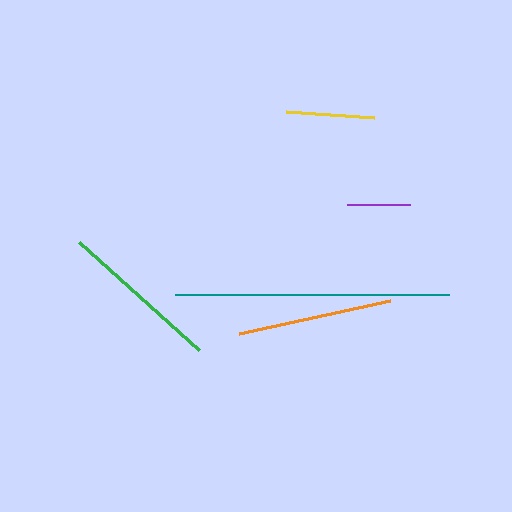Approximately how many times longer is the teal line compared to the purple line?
The teal line is approximately 4.4 times the length of the purple line.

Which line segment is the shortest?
The purple line is the shortest at approximately 62 pixels.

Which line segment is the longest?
The teal line is the longest at approximately 274 pixels.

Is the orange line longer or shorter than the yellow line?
The orange line is longer than the yellow line.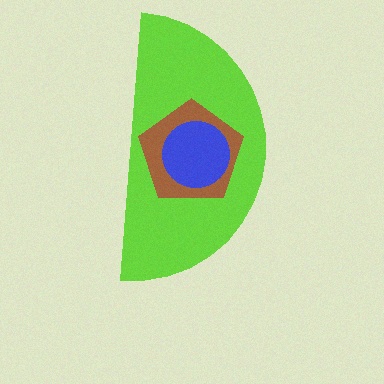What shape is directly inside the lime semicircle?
The brown pentagon.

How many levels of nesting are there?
3.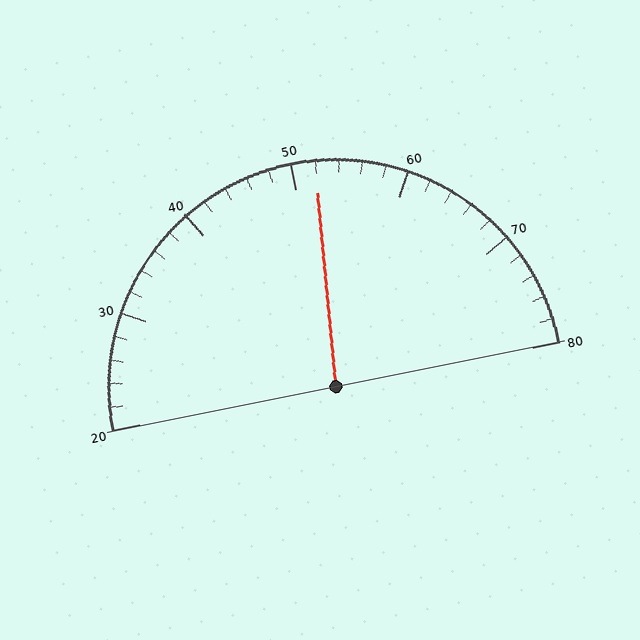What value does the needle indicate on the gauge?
The needle indicates approximately 52.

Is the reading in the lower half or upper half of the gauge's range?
The reading is in the upper half of the range (20 to 80).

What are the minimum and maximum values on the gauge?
The gauge ranges from 20 to 80.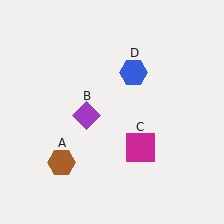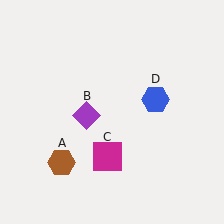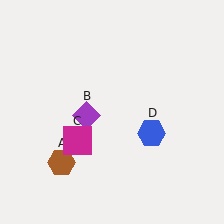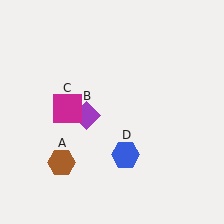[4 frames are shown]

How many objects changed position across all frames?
2 objects changed position: magenta square (object C), blue hexagon (object D).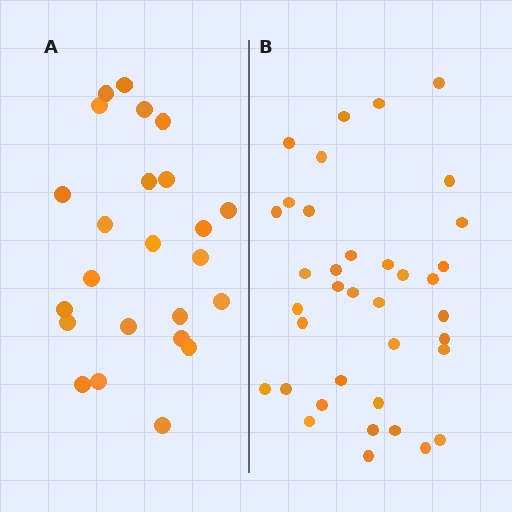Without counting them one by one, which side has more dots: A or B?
Region B (the right region) has more dots.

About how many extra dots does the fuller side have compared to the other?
Region B has approximately 15 more dots than region A.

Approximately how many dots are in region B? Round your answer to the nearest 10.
About 40 dots. (The exact count is 37, which rounds to 40.)